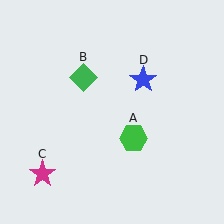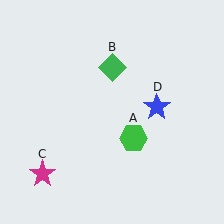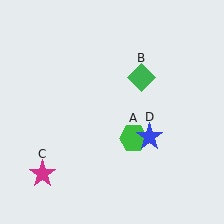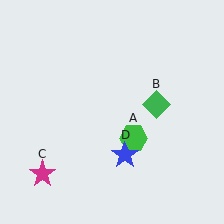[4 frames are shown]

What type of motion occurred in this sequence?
The green diamond (object B), blue star (object D) rotated clockwise around the center of the scene.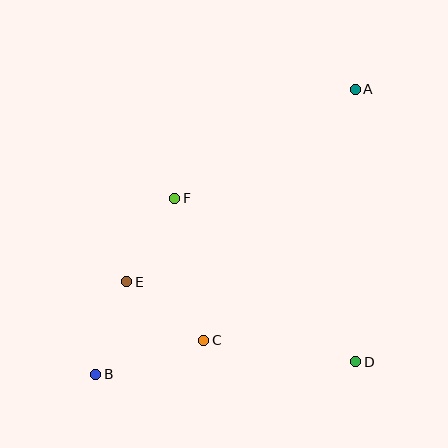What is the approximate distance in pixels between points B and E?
The distance between B and E is approximately 98 pixels.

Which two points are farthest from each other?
Points A and B are farthest from each other.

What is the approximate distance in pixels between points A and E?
The distance between A and E is approximately 299 pixels.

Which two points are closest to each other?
Points E and F are closest to each other.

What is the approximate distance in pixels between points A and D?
The distance between A and D is approximately 273 pixels.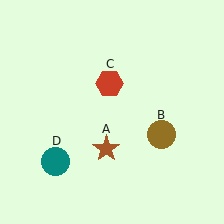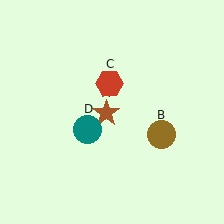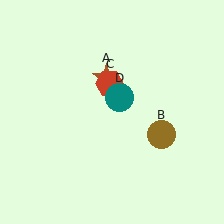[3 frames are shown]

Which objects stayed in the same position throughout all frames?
Brown circle (object B) and red hexagon (object C) remained stationary.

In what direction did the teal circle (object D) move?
The teal circle (object D) moved up and to the right.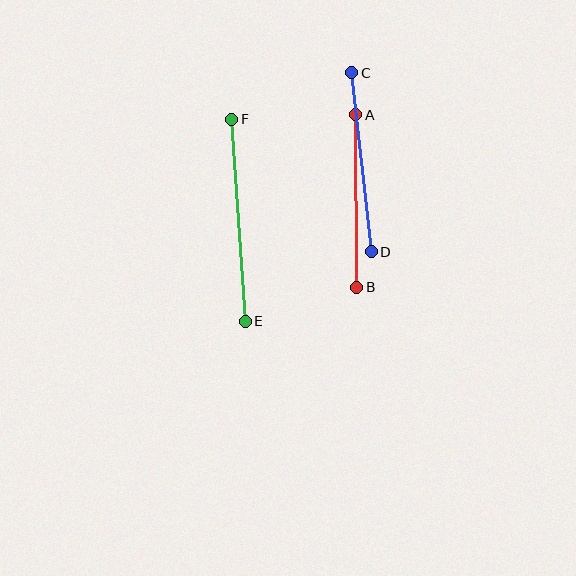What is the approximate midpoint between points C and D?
The midpoint is at approximately (361, 162) pixels.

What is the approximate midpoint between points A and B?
The midpoint is at approximately (356, 201) pixels.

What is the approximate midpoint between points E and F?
The midpoint is at approximately (239, 220) pixels.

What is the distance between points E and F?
The distance is approximately 202 pixels.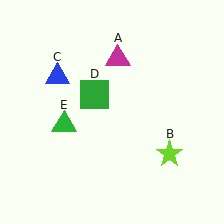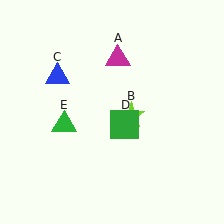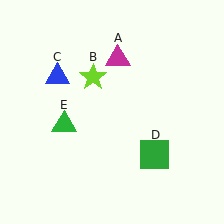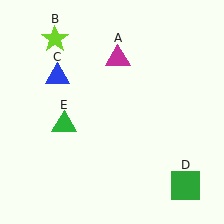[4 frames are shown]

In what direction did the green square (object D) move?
The green square (object D) moved down and to the right.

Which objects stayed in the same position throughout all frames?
Magenta triangle (object A) and blue triangle (object C) and green triangle (object E) remained stationary.